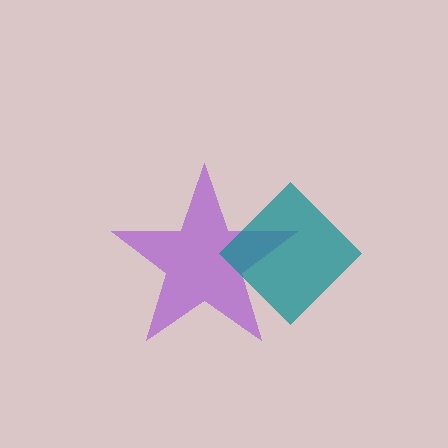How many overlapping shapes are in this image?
There are 2 overlapping shapes in the image.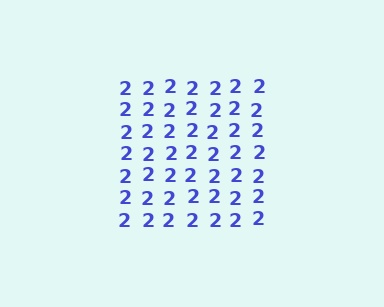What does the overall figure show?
The overall figure shows a square.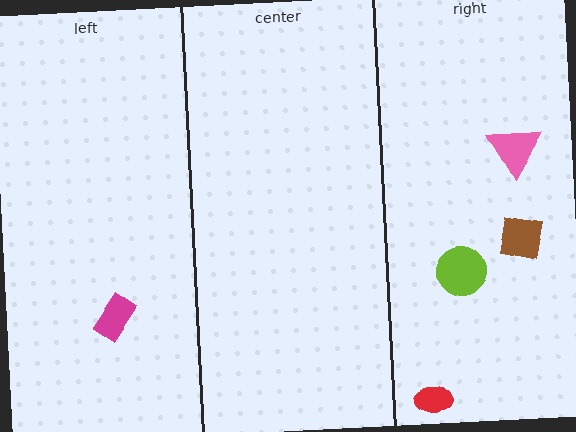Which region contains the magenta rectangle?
The left region.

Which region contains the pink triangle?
The right region.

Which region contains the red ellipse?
The right region.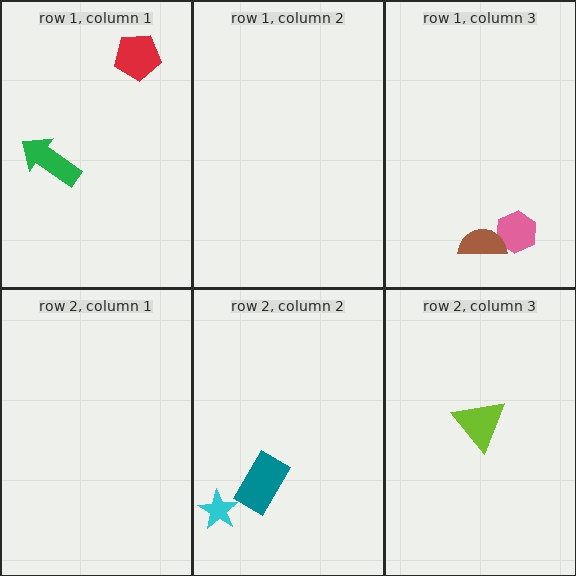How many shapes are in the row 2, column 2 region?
2.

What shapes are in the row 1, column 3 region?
The pink hexagon, the brown semicircle.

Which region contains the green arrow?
The row 1, column 1 region.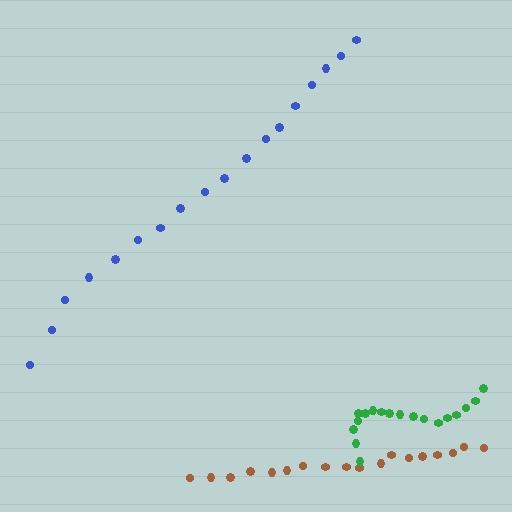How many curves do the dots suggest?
There are 3 distinct paths.